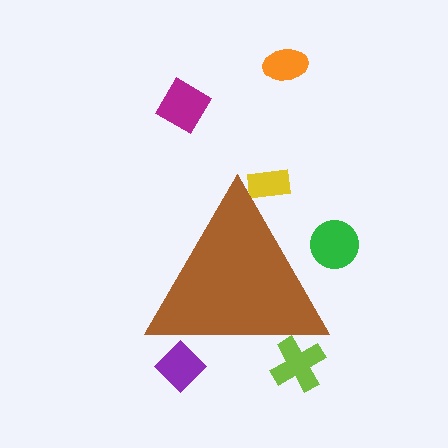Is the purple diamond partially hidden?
Yes, the purple diamond is partially hidden behind the brown triangle.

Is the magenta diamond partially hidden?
No, the magenta diamond is fully visible.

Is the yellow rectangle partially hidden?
Yes, the yellow rectangle is partially hidden behind the brown triangle.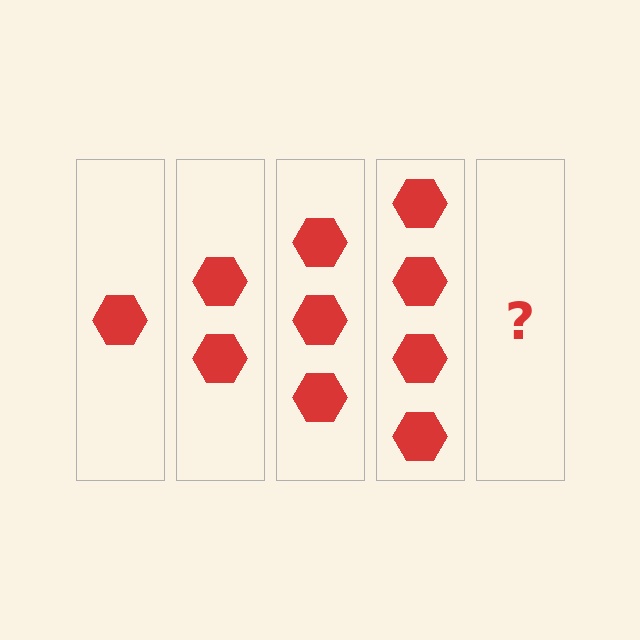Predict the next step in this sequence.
The next step is 5 hexagons.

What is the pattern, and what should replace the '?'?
The pattern is that each step adds one more hexagon. The '?' should be 5 hexagons.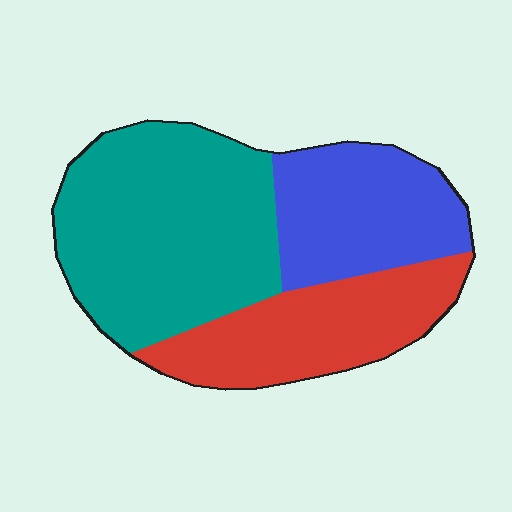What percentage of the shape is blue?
Blue covers roughly 25% of the shape.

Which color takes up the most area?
Teal, at roughly 45%.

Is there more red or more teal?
Teal.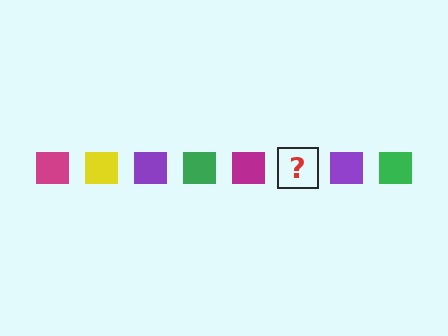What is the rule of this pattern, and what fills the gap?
The rule is that the pattern cycles through magenta, yellow, purple, green squares. The gap should be filled with a yellow square.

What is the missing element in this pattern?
The missing element is a yellow square.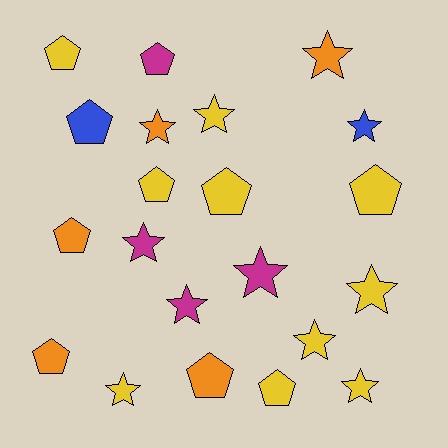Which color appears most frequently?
Yellow, with 10 objects.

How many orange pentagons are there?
There are 3 orange pentagons.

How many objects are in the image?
There are 21 objects.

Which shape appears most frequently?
Star, with 11 objects.